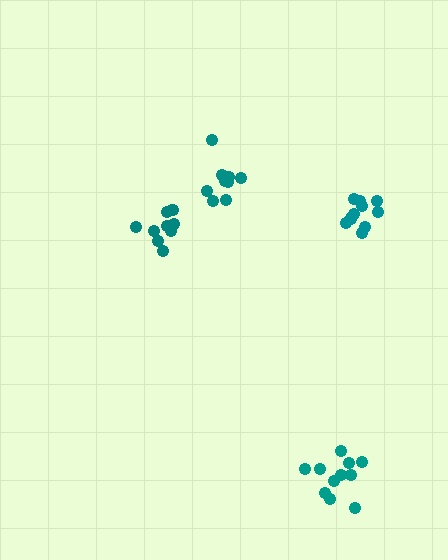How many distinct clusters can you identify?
There are 4 distinct clusters.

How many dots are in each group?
Group 1: 10 dots, Group 2: 9 dots, Group 3: 11 dots, Group 4: 9 dots (39 total).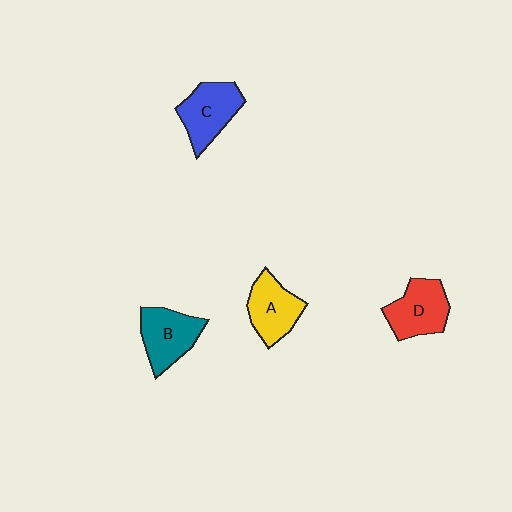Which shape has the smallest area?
Shape A (yellow).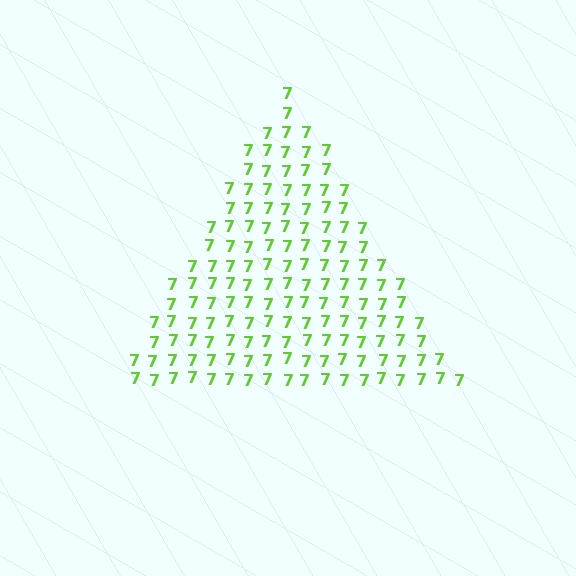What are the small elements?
The small elements are digit 7's.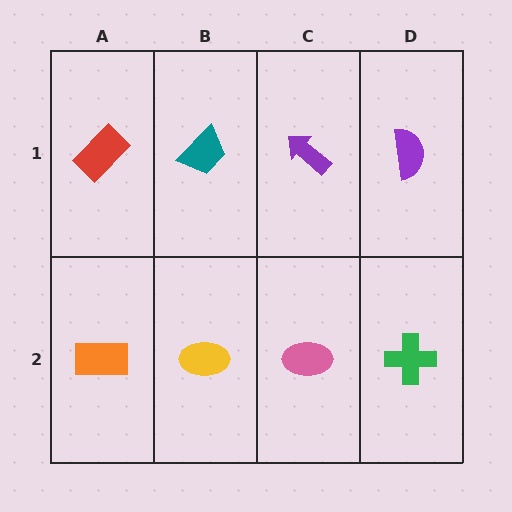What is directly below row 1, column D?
A green cross.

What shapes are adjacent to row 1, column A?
An orange rectangle (row 2, column A), a teal trapezoid (row 1, column B).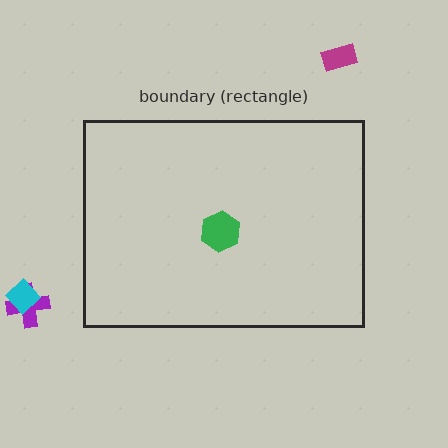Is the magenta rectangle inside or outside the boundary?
Outside.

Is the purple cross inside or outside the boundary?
Outside.